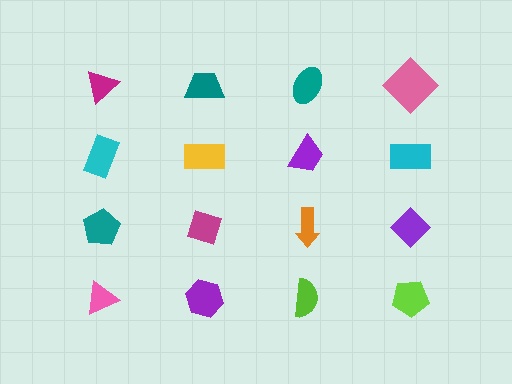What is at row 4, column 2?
A purple hexagon.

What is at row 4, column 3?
A lime semicircle.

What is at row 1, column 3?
A teal ellipse.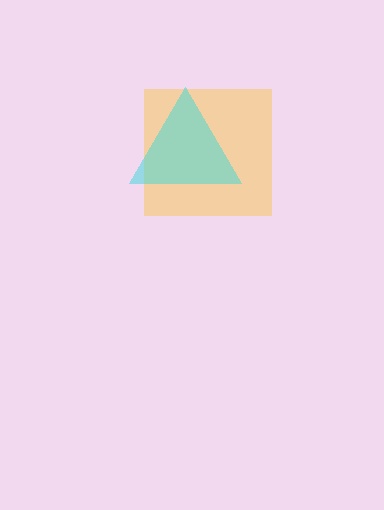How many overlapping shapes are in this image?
There are 2 overlapping shapes in the image.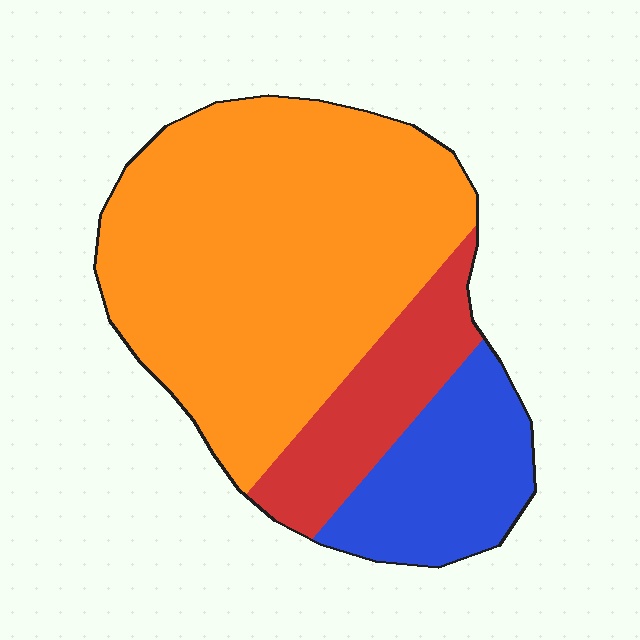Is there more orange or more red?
Orange.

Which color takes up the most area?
Orange, at roughly 65%.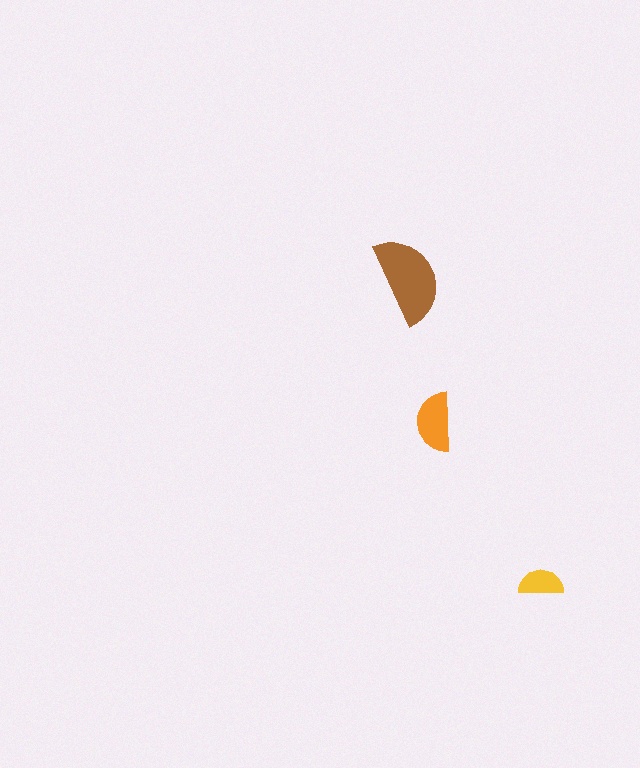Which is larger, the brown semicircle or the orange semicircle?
The brown one.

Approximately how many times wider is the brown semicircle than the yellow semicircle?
About 2 times wider.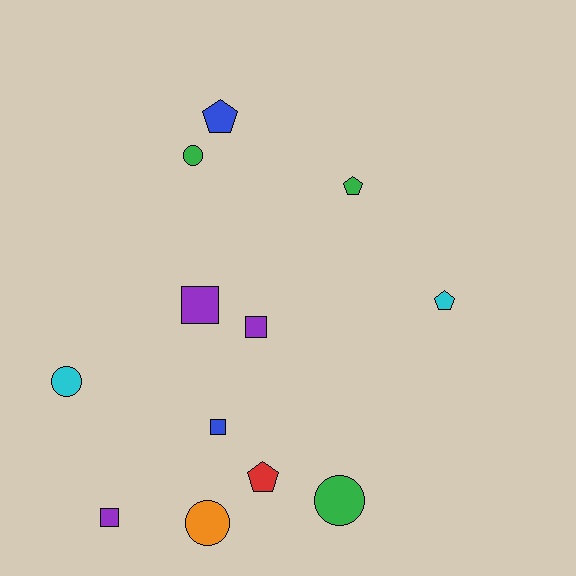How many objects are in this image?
There are 12 objects.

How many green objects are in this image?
There are 3 green objects.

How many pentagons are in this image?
There are 4 pentagons.